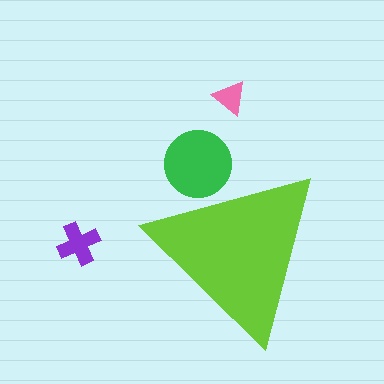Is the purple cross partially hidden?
No, the purple cross is fully visible.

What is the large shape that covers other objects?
A lime triangle.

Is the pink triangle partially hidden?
No, the pink triangle is fully visible.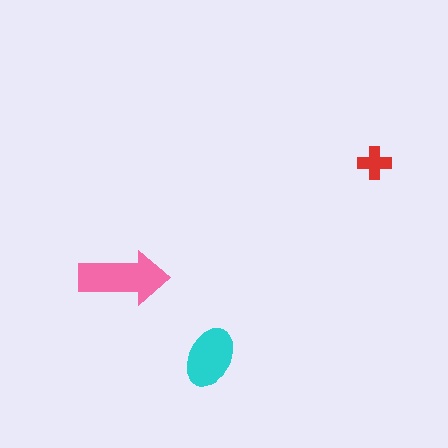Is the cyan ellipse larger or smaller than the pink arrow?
Smaller.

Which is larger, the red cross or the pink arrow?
The pink arrow.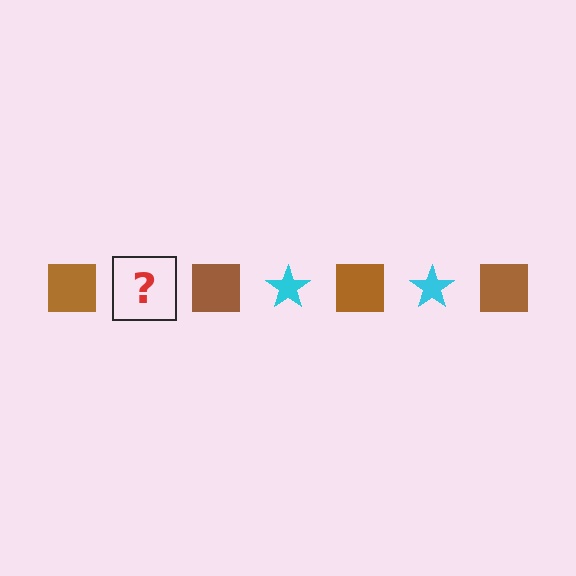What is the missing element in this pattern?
The missing element is a cyan star.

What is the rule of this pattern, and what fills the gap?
The rule is that the pattern alternates between brown square and cyan star. The gap should be filled with a cyan star.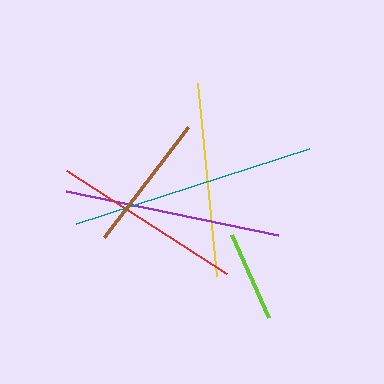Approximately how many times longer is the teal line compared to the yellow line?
The teal line is approximately 1.3 times the length of the yellow line.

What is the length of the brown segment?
The brown segment is approximately 139 pixels long.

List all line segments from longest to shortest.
From longest to shortest: teal, purple, yellow, red, brown, lime.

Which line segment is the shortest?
The lime line is the shortest at approximately 91 pixels.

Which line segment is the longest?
The teal line is the longest at approximately 245 pixels.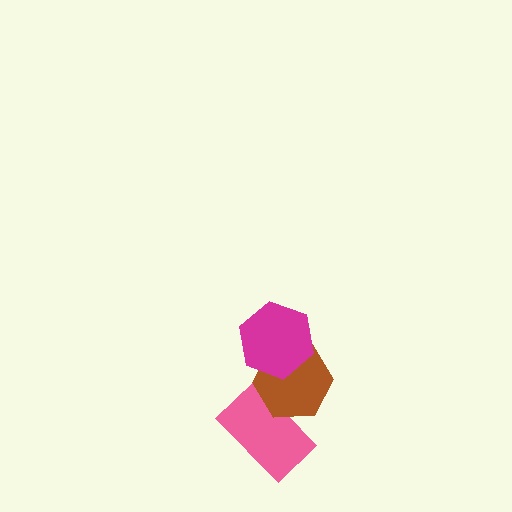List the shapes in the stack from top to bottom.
From top to bottom: the magenta hexagon, the brown hexagon, the pink rectangle.